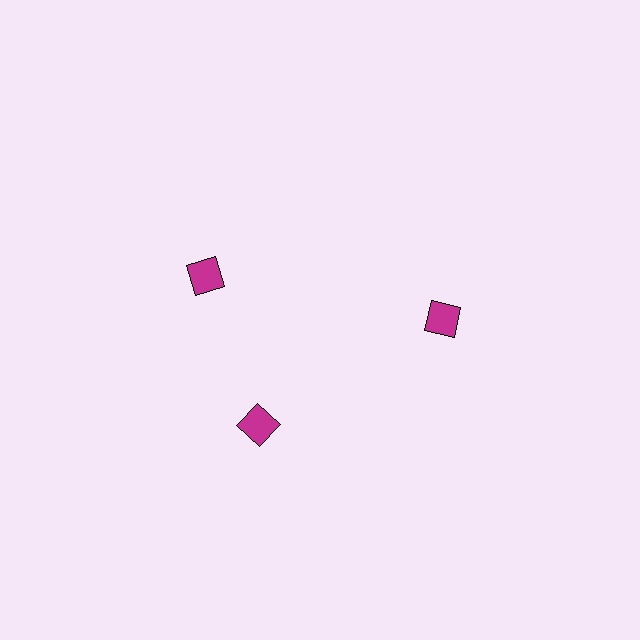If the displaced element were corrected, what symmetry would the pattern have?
It would have 3-fold rotational symmetry — the pattern would map onto itself every 120 degrees.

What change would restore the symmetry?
The symmetry would be restored by rotating it back into even spacing with its neighbors so that all 3 squares sit at equal angles and equal distance from the center.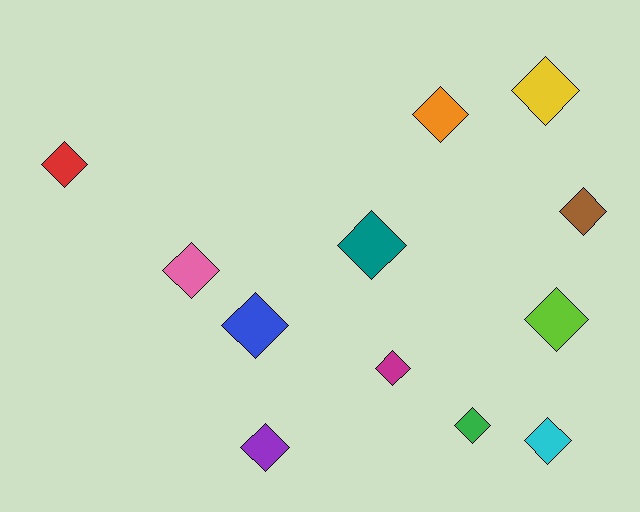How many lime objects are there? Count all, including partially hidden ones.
There is 1 lime object.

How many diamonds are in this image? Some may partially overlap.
There are 12 diamonds.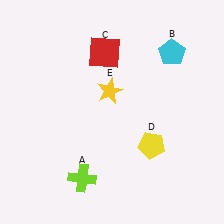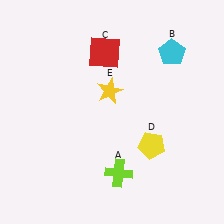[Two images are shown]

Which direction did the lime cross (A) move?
The lime cross (A) moved right.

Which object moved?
The lime cross (A) moved right.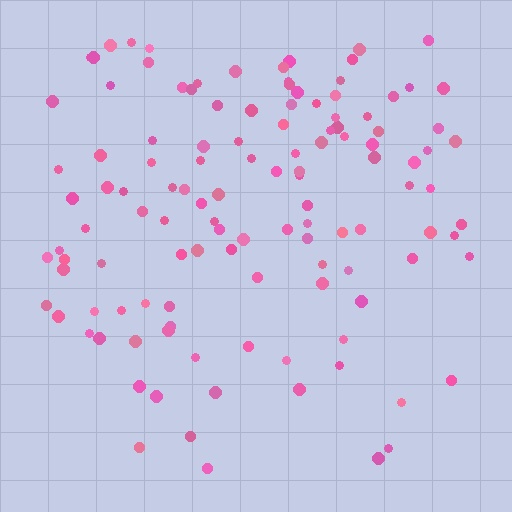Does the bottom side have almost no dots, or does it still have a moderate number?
Still a moderate number, just noticeably fewer than the top.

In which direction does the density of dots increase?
From bottom to top, with the top side densest.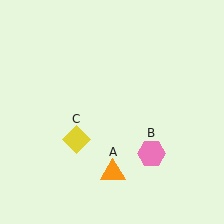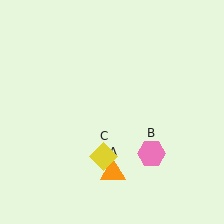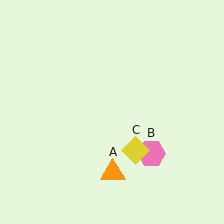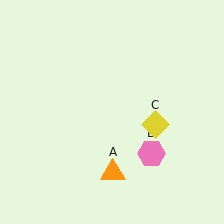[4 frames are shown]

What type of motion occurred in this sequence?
The yellow diamond (object C) rotated counterclockwise around the center of the scene.